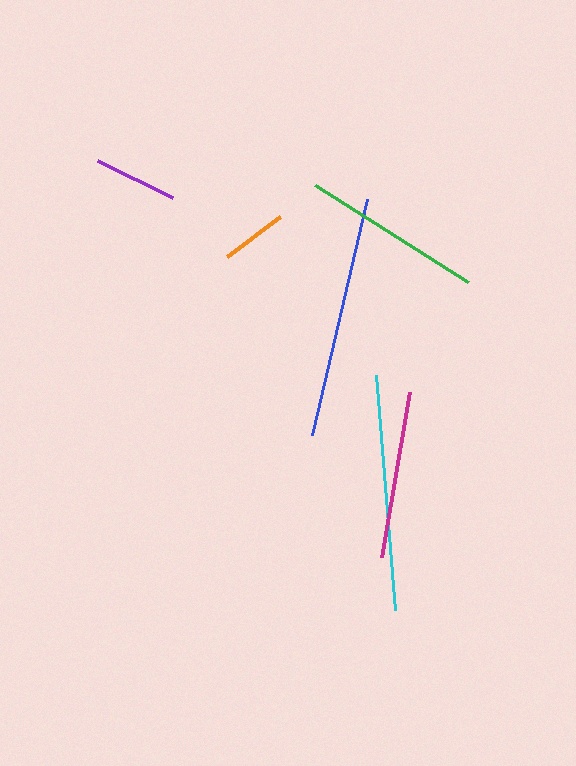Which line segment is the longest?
The blue line is the longest at approximately 242 pixels.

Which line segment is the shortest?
The orange line is the shortest at approximately 66 pixels.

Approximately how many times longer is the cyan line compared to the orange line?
The cyan line is approximately 3.6 times the length of the orange line.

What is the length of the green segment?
The green segment is approximately 181 pixels long.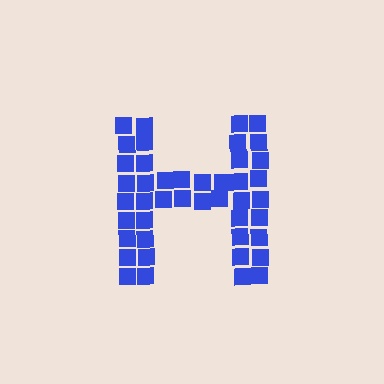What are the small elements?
The small elements are squares.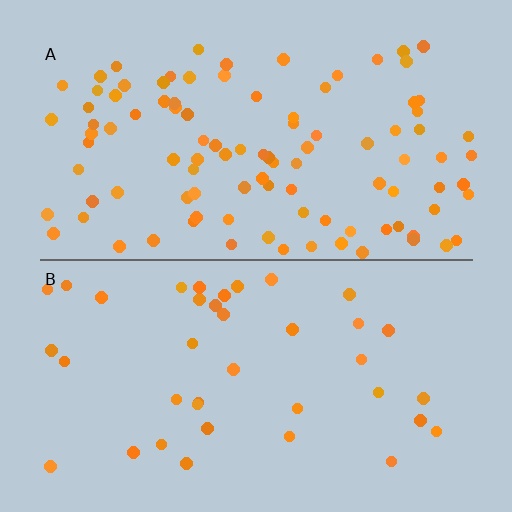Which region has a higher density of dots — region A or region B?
A (the top).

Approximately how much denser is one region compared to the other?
Approximately 2.6× — region A over region B.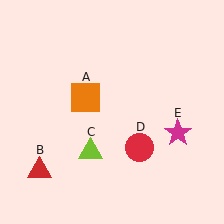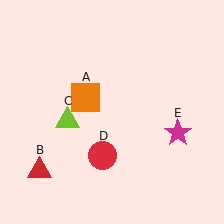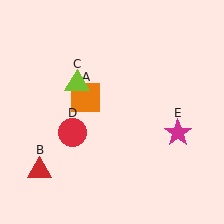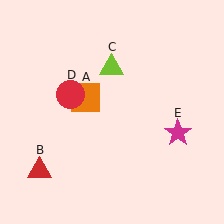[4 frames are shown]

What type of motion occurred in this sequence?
The lime triangle (object C), red circle (object D) rotated clockwise around the center of the scene.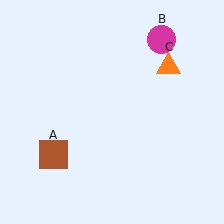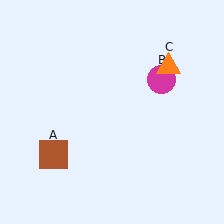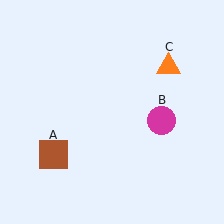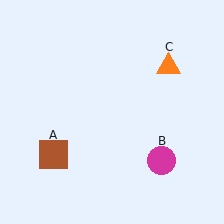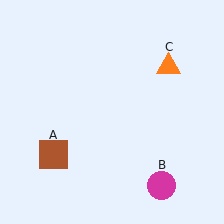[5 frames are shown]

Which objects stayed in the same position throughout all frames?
Brown square (object A) and orange triangle (object C) remained stationary.